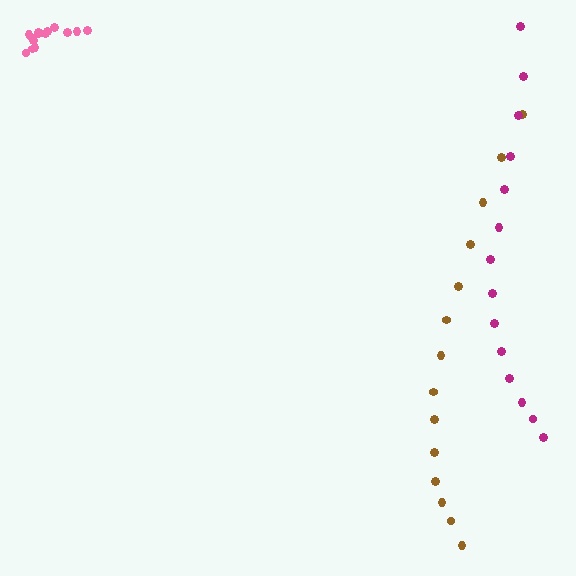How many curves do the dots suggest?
There are 3 distinct paths.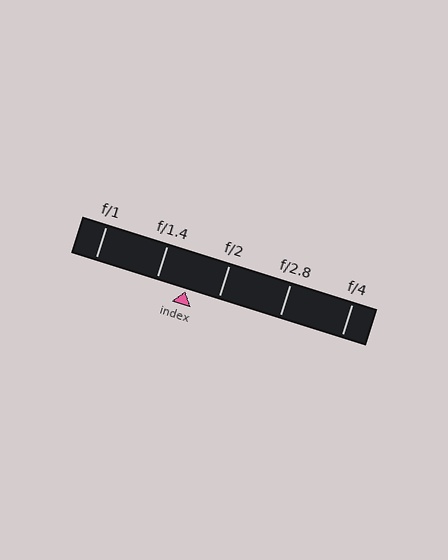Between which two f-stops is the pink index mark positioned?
The index mark is between f/1.4 and f/2.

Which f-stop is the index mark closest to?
The index mark is closest to f/1.4.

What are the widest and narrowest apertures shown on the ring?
The widest aperture shown is f/1 and the narrowest is f/4.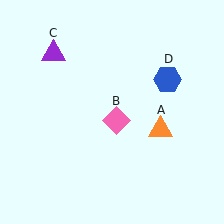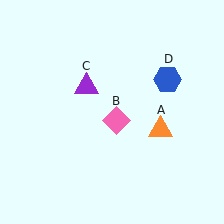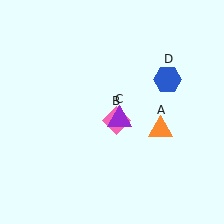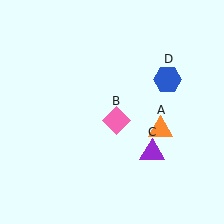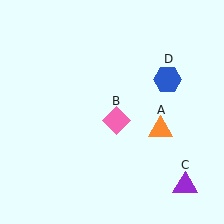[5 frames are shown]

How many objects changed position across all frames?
1 object changed position: purple triangle (object C).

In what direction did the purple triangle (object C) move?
The purple triangle (object C) moved down and to the right.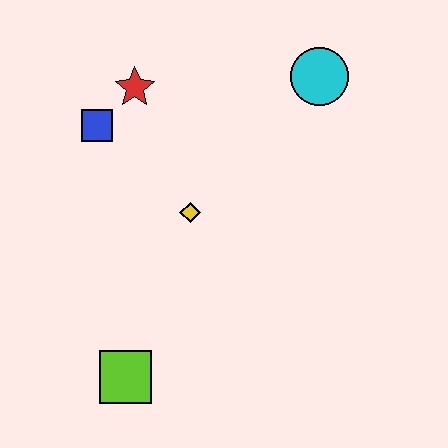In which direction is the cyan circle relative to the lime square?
The cyan circle is above the lime square.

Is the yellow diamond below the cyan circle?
Yes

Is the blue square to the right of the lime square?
No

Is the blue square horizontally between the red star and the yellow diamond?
No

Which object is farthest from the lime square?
The cyan circle is farthest from the lime square.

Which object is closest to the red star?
The blue square is closest to the red star.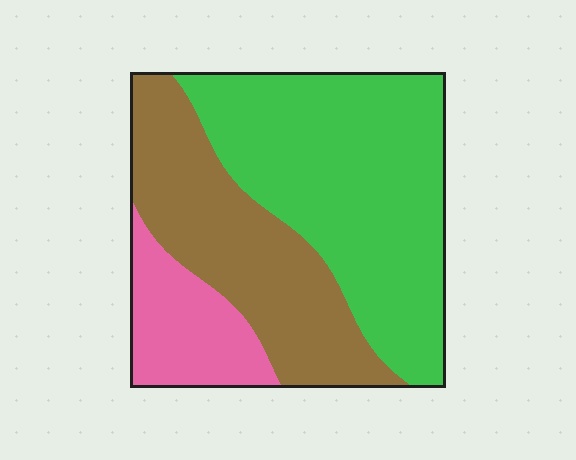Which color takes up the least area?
Pink, at roughly 15%.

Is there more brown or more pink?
Brown.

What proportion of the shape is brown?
Brown takes up between a quarter and a half of the shape.